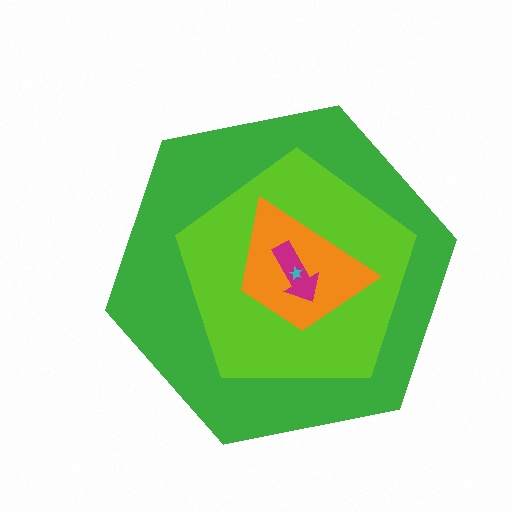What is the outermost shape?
The green hexagon.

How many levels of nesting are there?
5.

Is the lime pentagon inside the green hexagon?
Yes.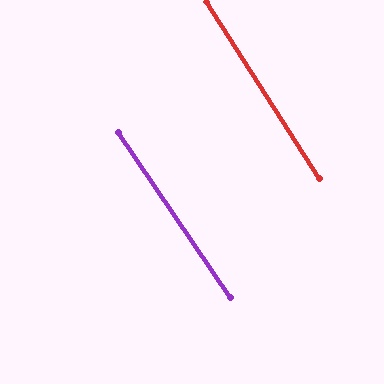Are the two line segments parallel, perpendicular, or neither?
Parallel — their directions differ by only 1.1°.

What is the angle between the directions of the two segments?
Approximately 1 degree.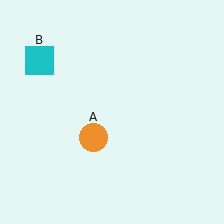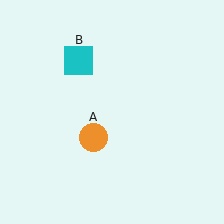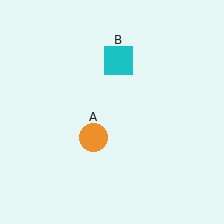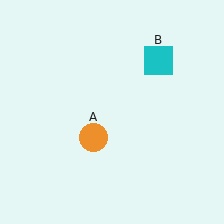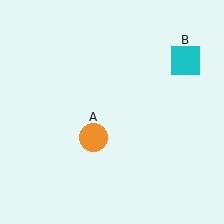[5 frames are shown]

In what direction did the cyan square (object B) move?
The cyan square (object B) moved right.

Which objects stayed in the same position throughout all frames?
Orange circle (object A) remained stationary.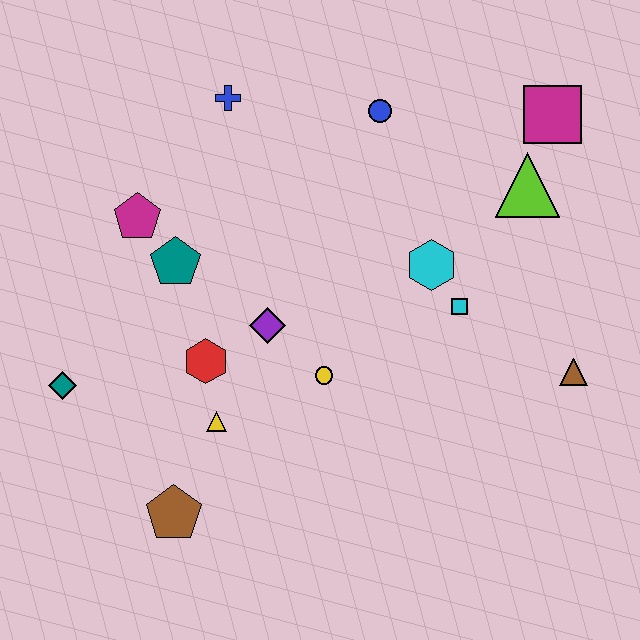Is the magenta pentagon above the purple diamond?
Yes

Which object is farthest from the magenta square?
The teal diamond is farthest from the magenta square.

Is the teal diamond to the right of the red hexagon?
No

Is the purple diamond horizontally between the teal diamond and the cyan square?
Yes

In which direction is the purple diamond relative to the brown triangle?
The purple diamond is to the left of the brown triangle.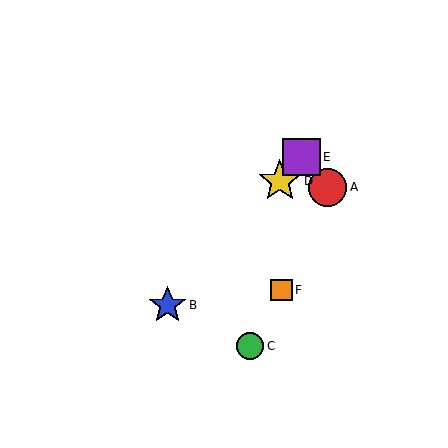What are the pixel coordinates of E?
Object E is at (301, 157).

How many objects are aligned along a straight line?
3 objects (B, D, E) are aligned along a straight line.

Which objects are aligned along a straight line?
Objects B, D, E are aligned along a straight line.